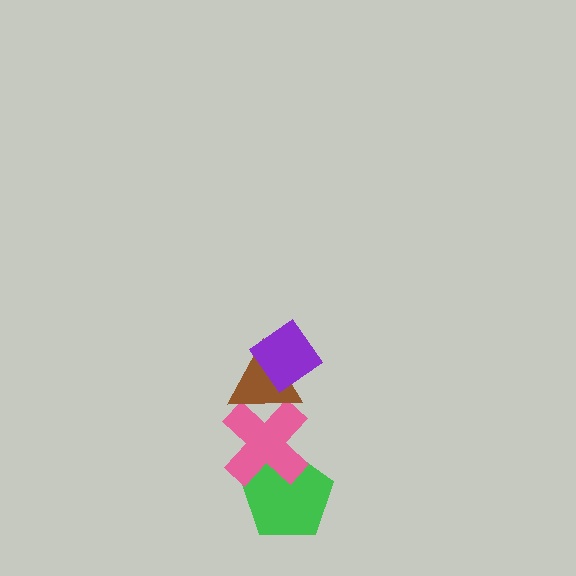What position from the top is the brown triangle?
The brown triangle is 2nd from the top.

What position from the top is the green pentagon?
The green pentagon is 4th from the top.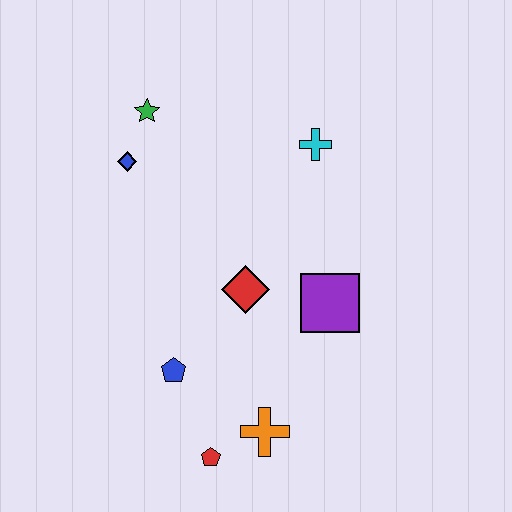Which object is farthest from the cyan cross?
The red pentagon is farthest from the cyan cross.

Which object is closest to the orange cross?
The red pentagon is closest to the orange cross.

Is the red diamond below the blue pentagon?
No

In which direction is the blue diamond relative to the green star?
The blue diamond is below the green star.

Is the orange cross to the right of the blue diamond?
Yes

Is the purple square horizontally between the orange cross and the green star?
No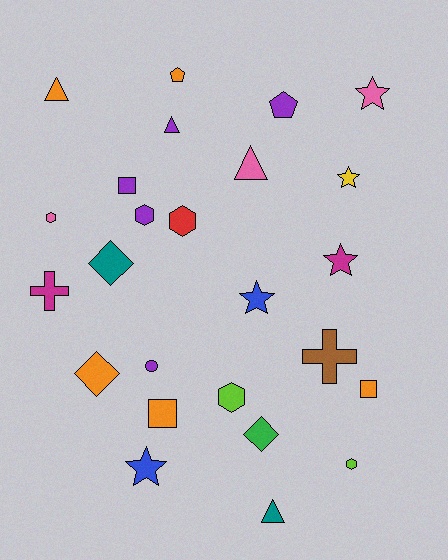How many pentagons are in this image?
There are 2 pentagons.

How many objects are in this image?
There are 25 objects.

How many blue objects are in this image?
There are 2 blue objects.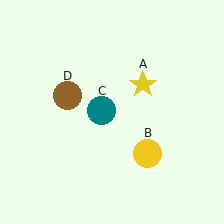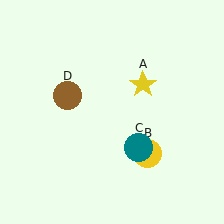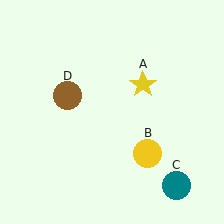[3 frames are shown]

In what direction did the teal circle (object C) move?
The teal circle (object C) moved down and to the right.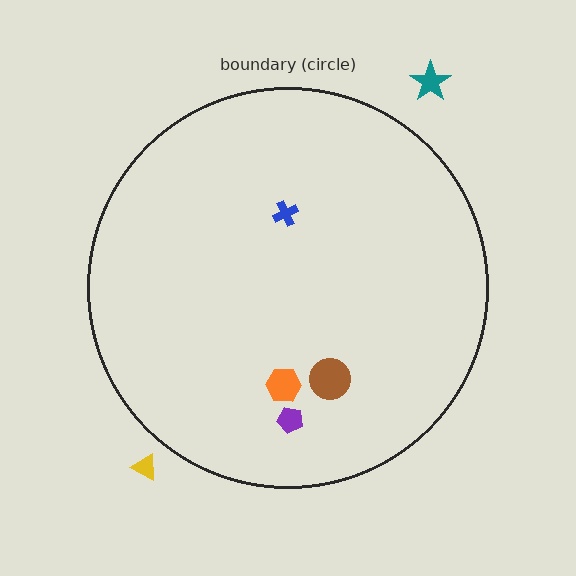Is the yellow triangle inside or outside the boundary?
Outside.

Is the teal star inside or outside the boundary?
Outside.